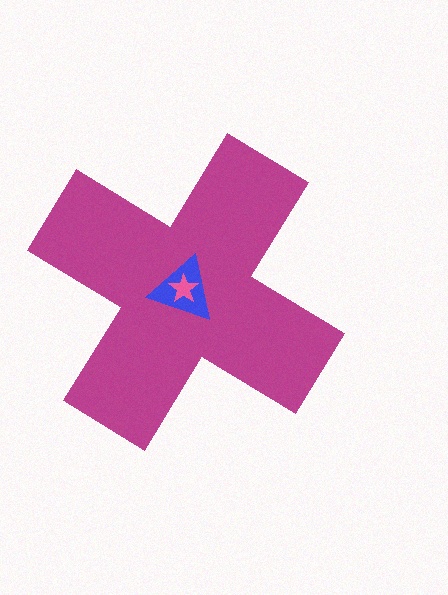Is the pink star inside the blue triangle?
Yes.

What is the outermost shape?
The magenta cross.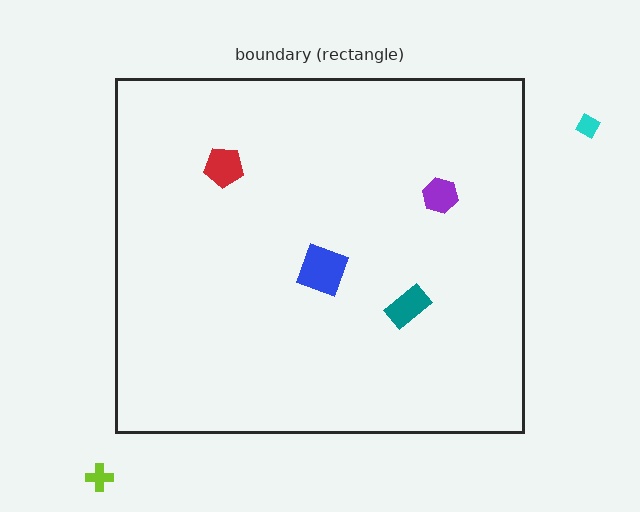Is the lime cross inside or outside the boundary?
Outside.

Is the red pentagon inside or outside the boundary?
Inside.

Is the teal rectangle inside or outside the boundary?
Inside.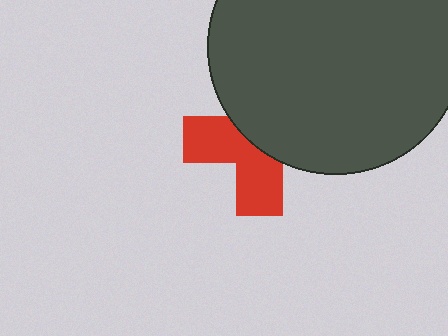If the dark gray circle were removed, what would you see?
You would see the complete red cross.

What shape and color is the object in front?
The object in front is a dark gray circle.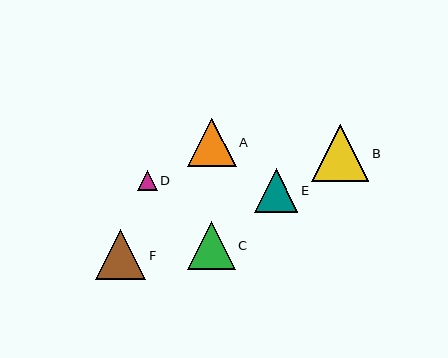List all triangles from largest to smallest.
From largest to smallest: B, F, A, C, E, D.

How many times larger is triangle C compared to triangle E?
Triangle C is approximately 1.1 times the size of triangle E.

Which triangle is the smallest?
Triangle D is the smallest with a size of approximately 19 pixels.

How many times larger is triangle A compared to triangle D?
Triangle A is approximately 2.5 times the size of triangle D.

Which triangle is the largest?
Triangle B is the largest with a size of approximately 57 pixels.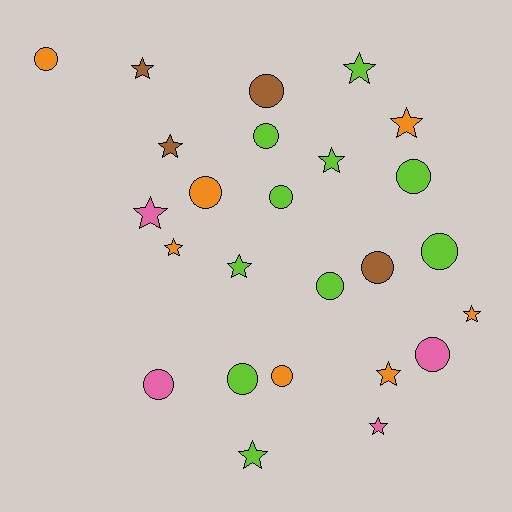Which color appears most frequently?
Lime, with 10 objects.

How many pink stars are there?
There are 2 pink stars.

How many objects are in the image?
There are 25 objects.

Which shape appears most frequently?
Circle, with 13 objects.